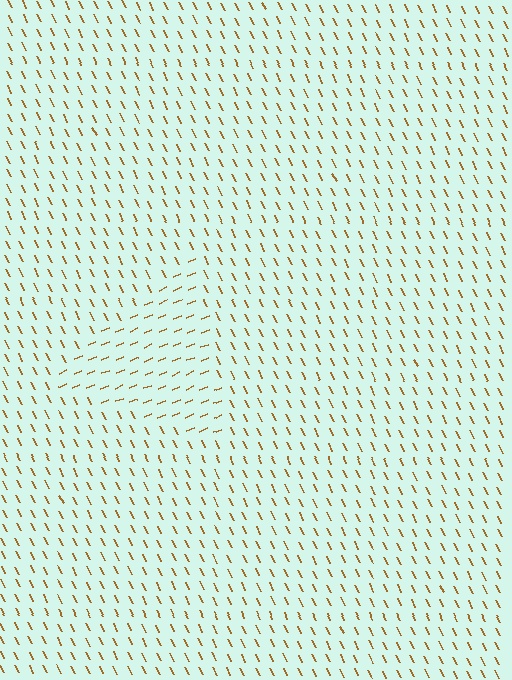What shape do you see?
I see a triangle.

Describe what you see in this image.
The image is filled with small brown line segments. A triangle region in the image has lines oriented differently from the surrounding lines, creating a visible texture boundary.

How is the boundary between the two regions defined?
The boundary is defined purely by a change in line orientation (approximately 86 degrees difference). All lines are the same color and thickness.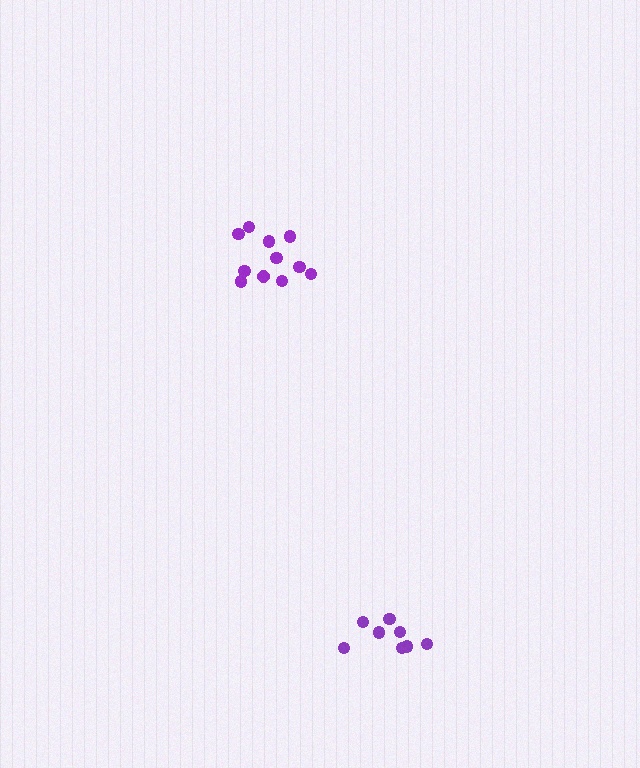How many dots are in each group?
Group 1: 11 dots, Group 2: 8 dots (19 total).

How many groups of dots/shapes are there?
There are 2 groups.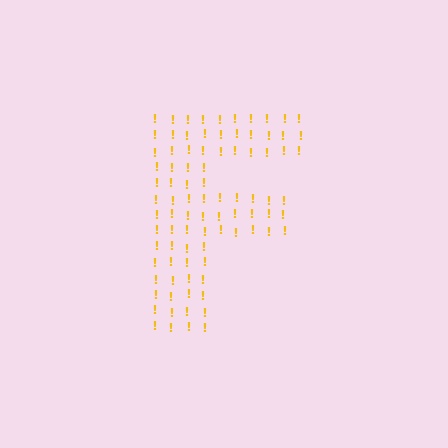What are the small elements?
The small elements are exclamation marks.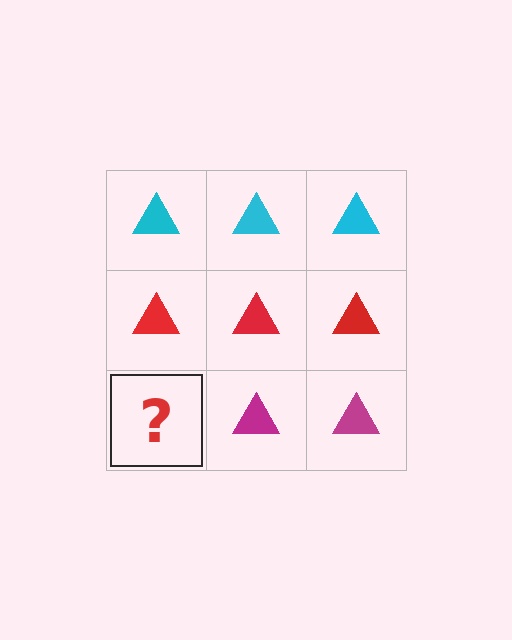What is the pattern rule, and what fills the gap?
The rule is that each row has a consistent color. The gap should be filled with a magenta triangle.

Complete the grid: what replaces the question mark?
The question mark should be replaced with a magenta triangle.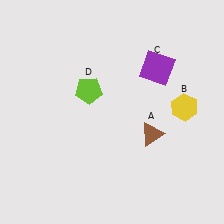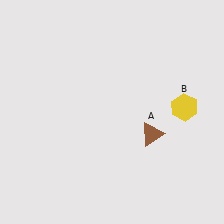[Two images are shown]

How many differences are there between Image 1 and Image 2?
There are 2 differences between the two images.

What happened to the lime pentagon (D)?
The lime pentagon (D) was removed in Image 2. It was in the top-left area of Image 1.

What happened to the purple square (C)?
The purple square (C) was removed in Image 2. It was in the top-right area of Image 1.